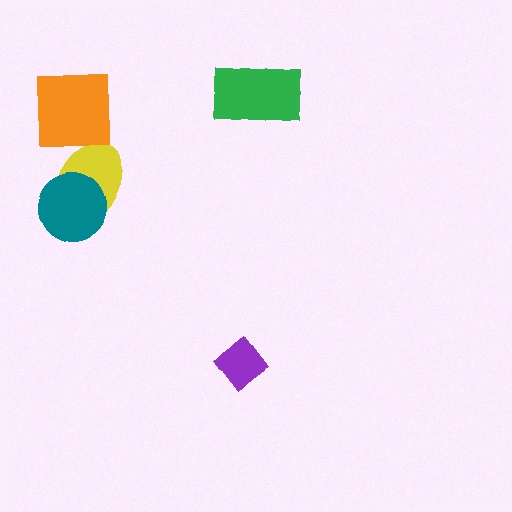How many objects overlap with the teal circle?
1 object overlaps with the teal circle.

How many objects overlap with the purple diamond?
0 objects overlap with the purple diamond.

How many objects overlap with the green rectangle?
0 objects overlap with the green rectangle.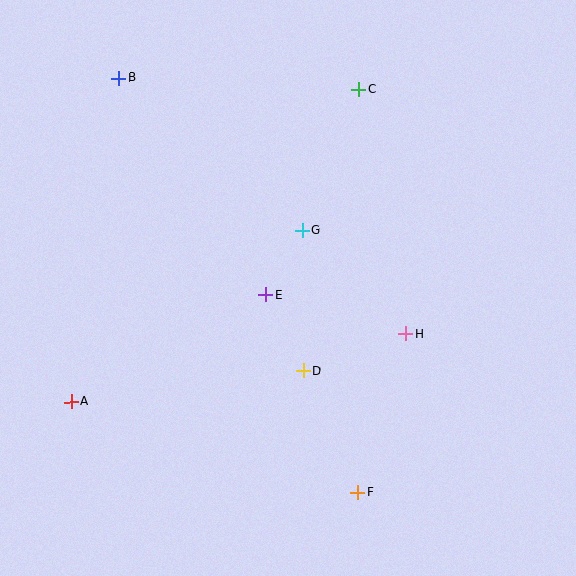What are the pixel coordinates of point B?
Point B is at (118, 78).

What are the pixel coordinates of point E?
Point E is at (266, 295).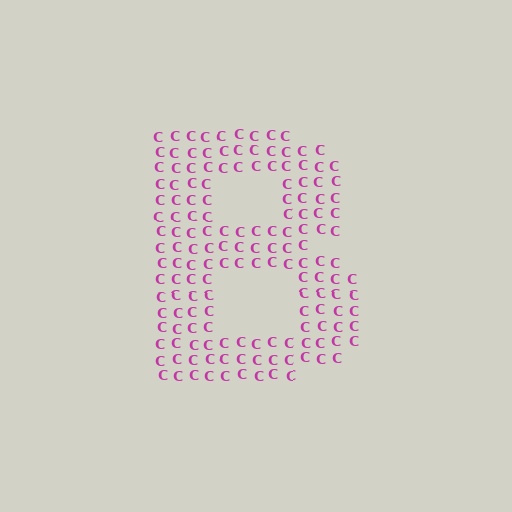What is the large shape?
The large shape is the letter B.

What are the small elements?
The small elements are letter C's.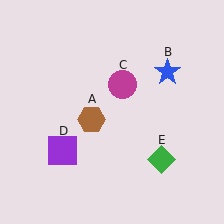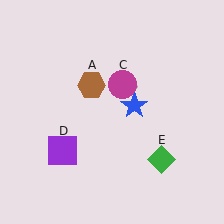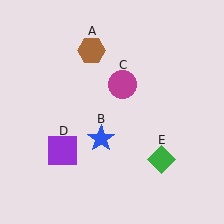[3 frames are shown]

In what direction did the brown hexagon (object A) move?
The brown hexagon (object A) moved up.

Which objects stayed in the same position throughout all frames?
Magenta circle (object C) and purple square (object D) and green diamond (object E) remained stationary.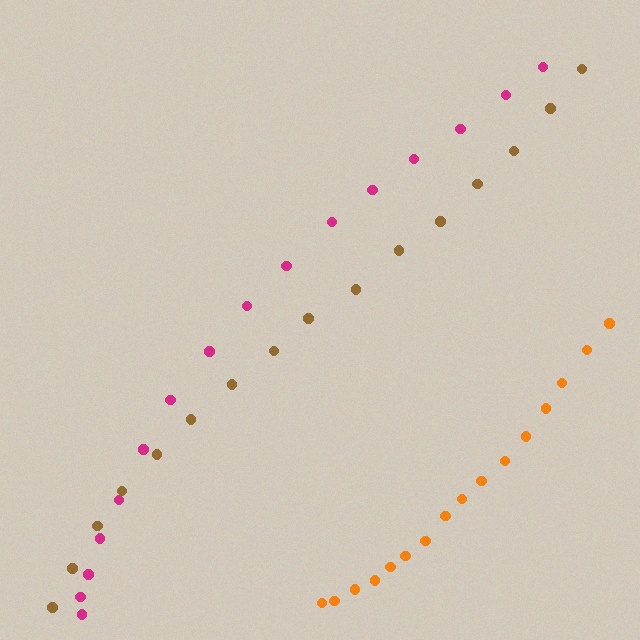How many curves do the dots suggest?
There are 3 distinct paths.